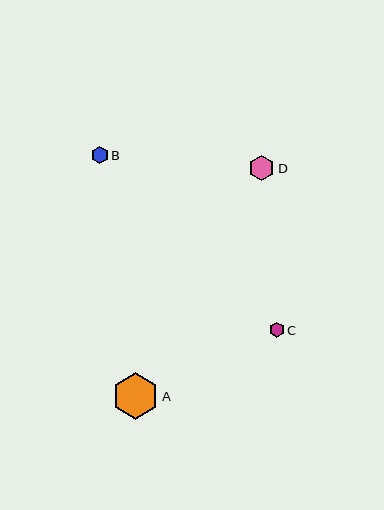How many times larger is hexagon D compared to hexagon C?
Hexagon D is approximately 1.7 times the size of hexagon C.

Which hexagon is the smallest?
Hexagon C is the smallest with a size of approximately 15 pixels.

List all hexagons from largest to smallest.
From largest to smallest: A, D, B, C.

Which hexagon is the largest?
Hexagon A is the largest with a size of approximately 47 pixels.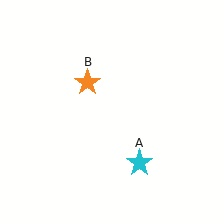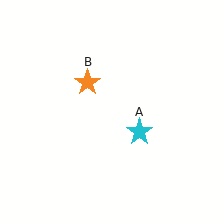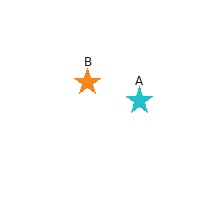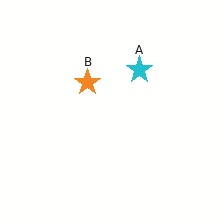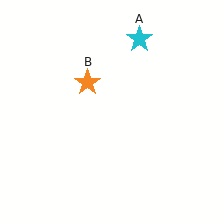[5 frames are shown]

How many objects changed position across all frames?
1 object changed position: cyan star (object A).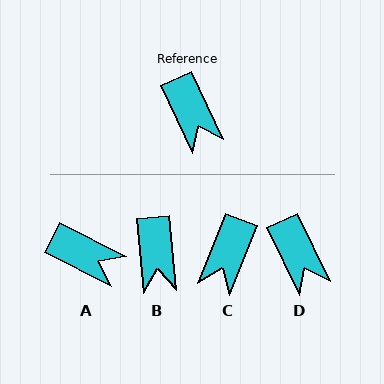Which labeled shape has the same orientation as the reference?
D.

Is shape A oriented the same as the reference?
No, it is off by about 38 degrees.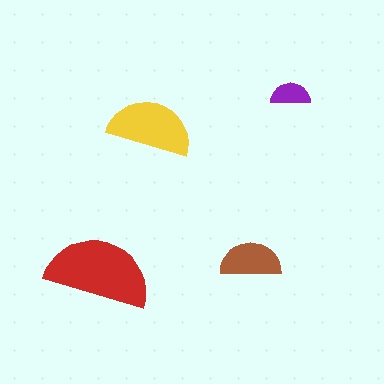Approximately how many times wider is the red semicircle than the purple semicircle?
About 2.5 times wider.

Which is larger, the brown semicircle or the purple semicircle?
The brown one.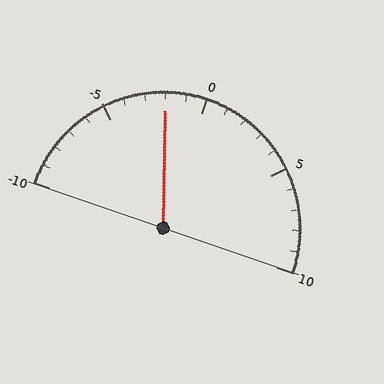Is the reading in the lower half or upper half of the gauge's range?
The reading is in the lower half of the range (-10 to 10).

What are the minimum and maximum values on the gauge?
The gauge ranges from -10 to 10.